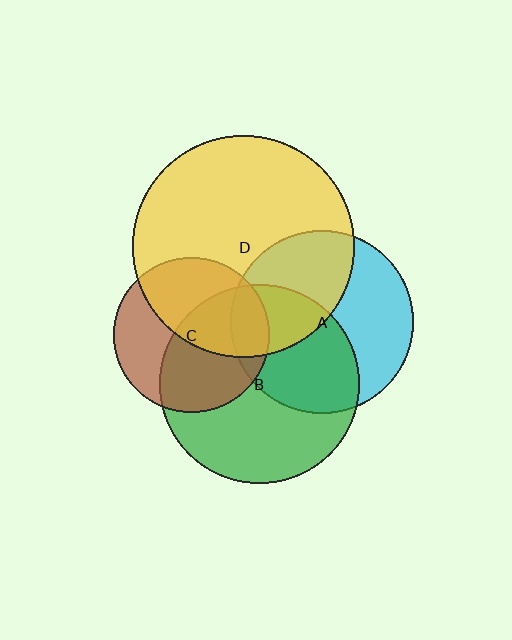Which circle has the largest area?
Circle D (yellow).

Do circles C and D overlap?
Yes.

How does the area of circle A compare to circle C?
Approximately 1.4 times.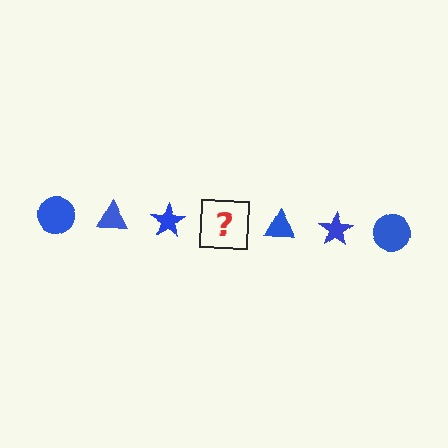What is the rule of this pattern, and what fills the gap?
The rule is that the pattern cycles through circle, triangle, star shapes in blue. The gap should be filled with a blue circle.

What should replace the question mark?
The question mark should be replaced with a blue circle.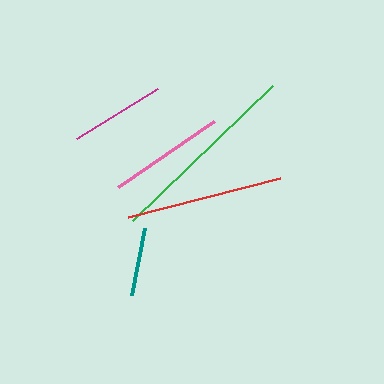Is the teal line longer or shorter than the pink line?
The pink line is longer than the teal line.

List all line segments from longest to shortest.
From longest to shortest: green, red, pink, magenta, teal.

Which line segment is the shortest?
The teal line is the shortest at approximately 68 pixels.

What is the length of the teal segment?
The teal segment is approximately 68 pixels long.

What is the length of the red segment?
The red segment is approximately 156 pixels long.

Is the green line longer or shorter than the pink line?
The green line is longer than the pink line.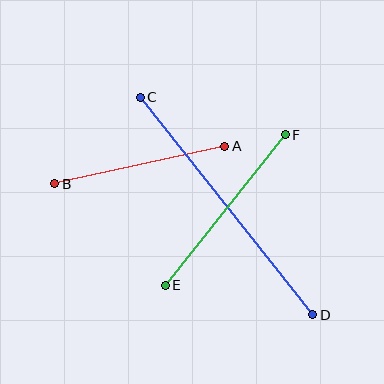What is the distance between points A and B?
The distance is approximately 174 pixels.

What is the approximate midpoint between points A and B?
The midpoint is at approximately (140, 165) pixels.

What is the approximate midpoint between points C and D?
The midpoint is at approximately (227, 206) pixels.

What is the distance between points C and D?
The distance is approximately 278 pixels.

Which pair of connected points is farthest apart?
Points C and D are farthest apart.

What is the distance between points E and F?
The distance is approximately 193 pixels.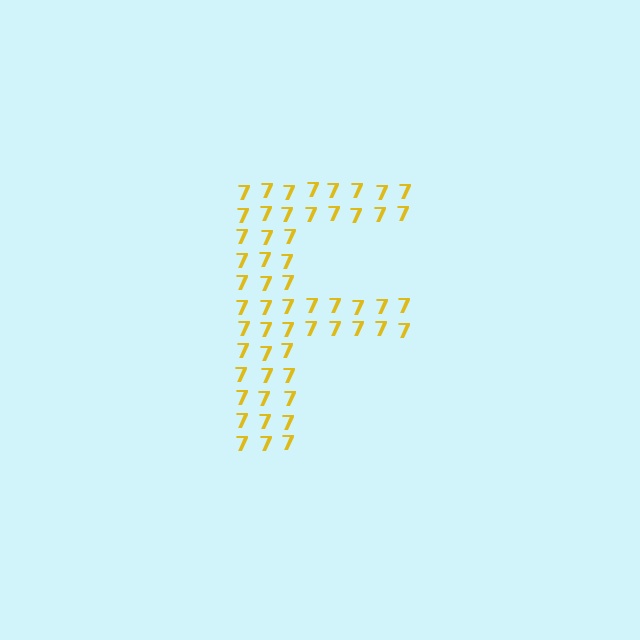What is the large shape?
The large shape is the letter F.